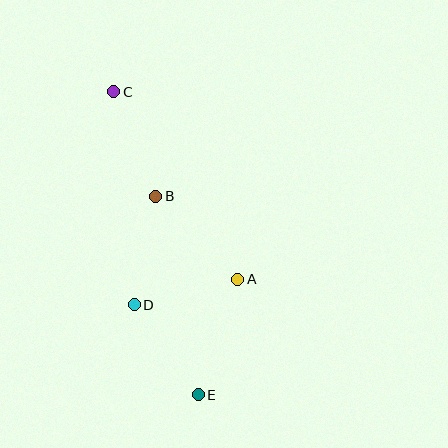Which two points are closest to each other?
Points A and D are closest to each other.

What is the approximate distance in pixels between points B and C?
The distance between B and C is approximately 113 pixels.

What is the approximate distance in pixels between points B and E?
The distance between B and E is approximately 203 pixels.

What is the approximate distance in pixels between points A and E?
The distance between A and E is approximately 122 pixels.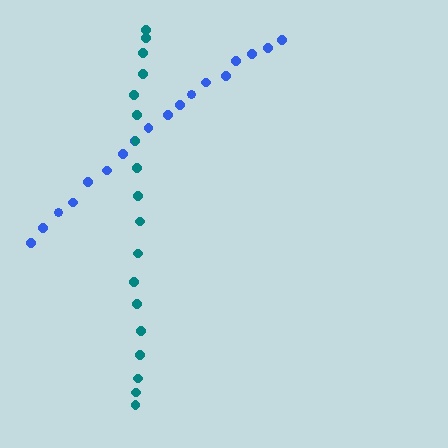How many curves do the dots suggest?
There are 2 distinct paths.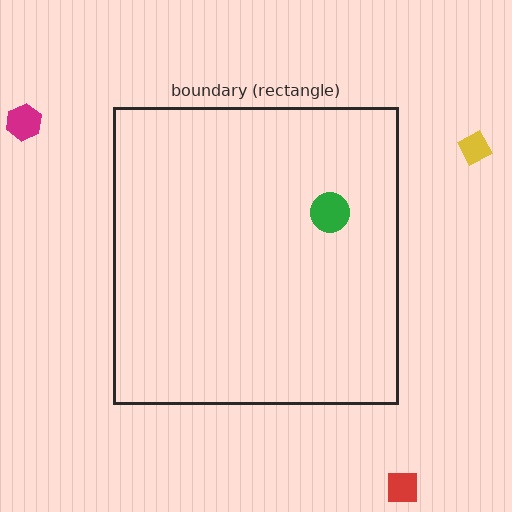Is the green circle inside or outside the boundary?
Inside.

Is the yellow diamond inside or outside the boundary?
Outside.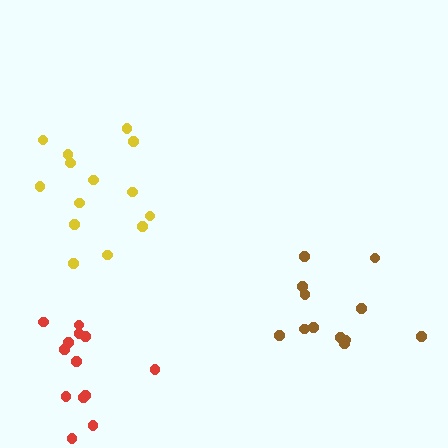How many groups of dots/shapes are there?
There are 3 groups.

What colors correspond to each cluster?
The clusters are colored: brown, yellow, red.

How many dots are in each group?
Group 1: 12 dots, Group 2: 14 dots, Group 3: 13 dots (39 total).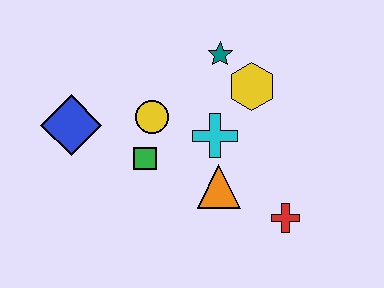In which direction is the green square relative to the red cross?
The green square is to the left of the red cross.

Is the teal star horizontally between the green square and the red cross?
Yes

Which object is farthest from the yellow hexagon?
The blue diamond is farthest from the yellow hexagon.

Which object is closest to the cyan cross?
The orange triangle is closest to the cyan cross.